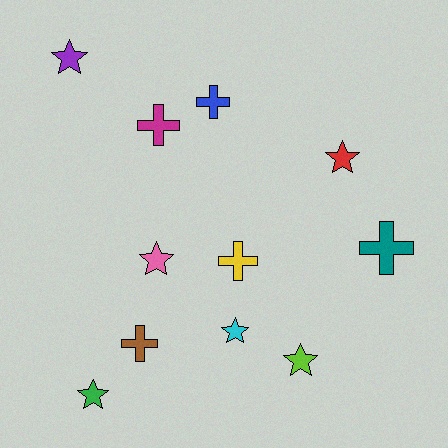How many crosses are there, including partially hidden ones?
There are 5 crosses.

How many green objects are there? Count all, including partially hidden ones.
There is 1 green object.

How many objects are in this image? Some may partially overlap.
There are 11 objects.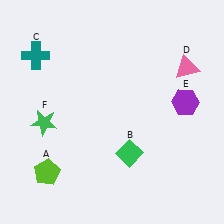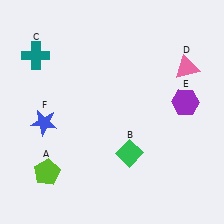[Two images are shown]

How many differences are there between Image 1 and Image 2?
There is 1 difference between the two images.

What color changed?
The star (F) changed from green in Image 1 to blue in Image 2.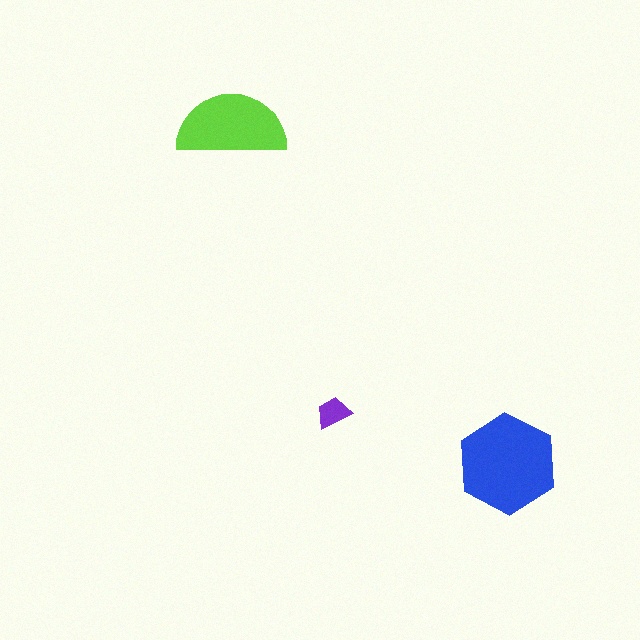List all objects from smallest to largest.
The purple trapezoid, the lime semicircle, the blue hexagon.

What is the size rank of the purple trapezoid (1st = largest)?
3rd.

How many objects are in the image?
There are 3 objects in the image.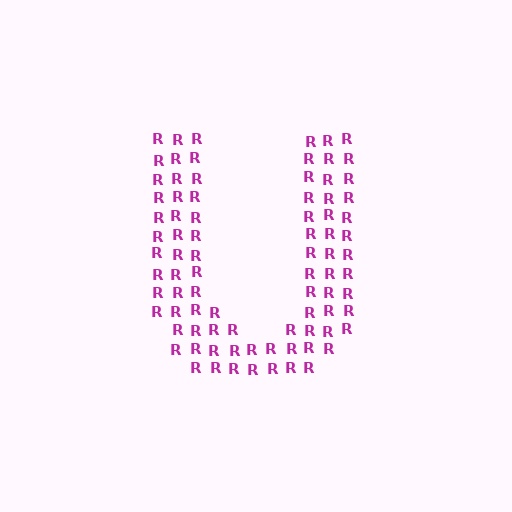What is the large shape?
The large shape is the letter U.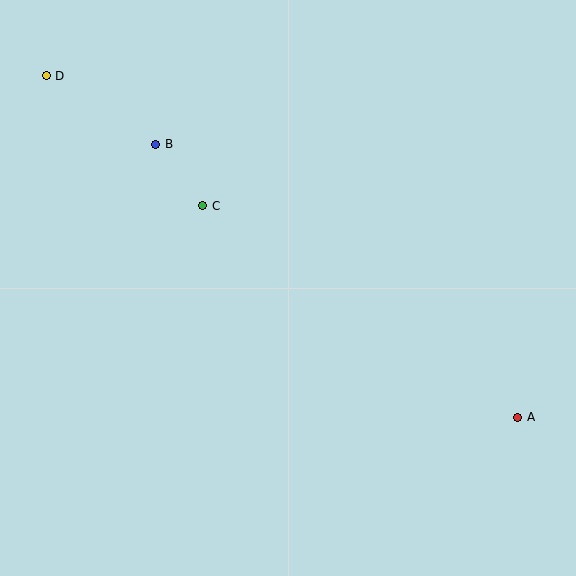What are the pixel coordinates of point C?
Point C is at (203, 206).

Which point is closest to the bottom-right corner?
Point A is closest to the bottom-right corner.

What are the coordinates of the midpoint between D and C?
The midpoint between D and C is at (125, 141).